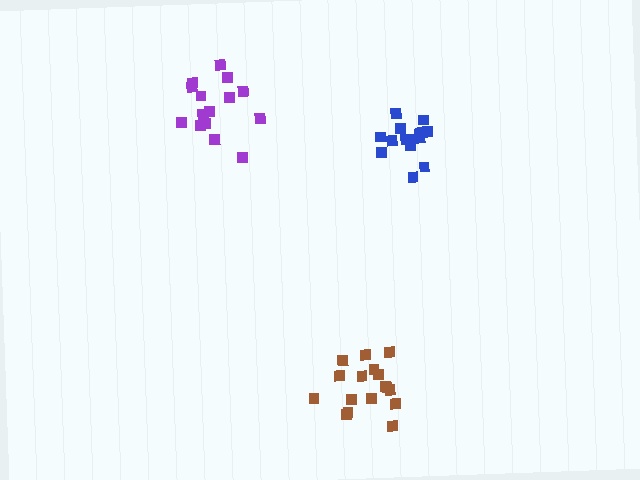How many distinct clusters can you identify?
There are 3 distinct clusters.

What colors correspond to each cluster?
The clusters are colored: purple, blue, brown.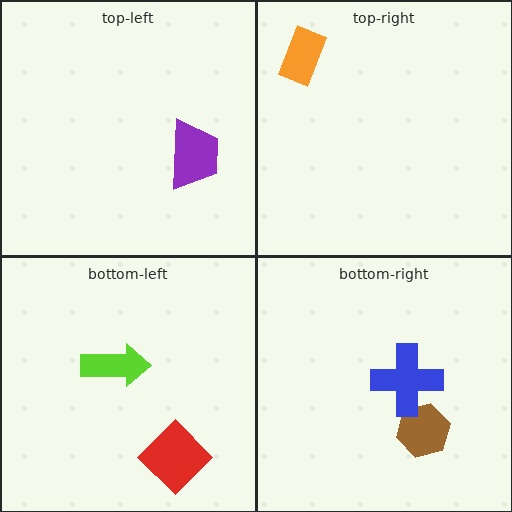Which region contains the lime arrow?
The bottom-left region.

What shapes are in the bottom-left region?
The lime arrow, the red diamond.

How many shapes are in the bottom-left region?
2.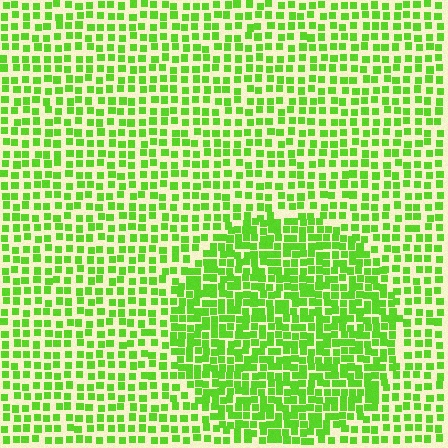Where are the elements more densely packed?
The elements are more densely packed inside the circle boundary.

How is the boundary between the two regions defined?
The boundary is defined by a change in element density (approximately 1.7x ratio). All elements are the same color, size, and shape.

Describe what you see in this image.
The image contains small lime elements arranged at two different densities. A circle-shaped region is visible where the elements are more densely packed than the surrounding area.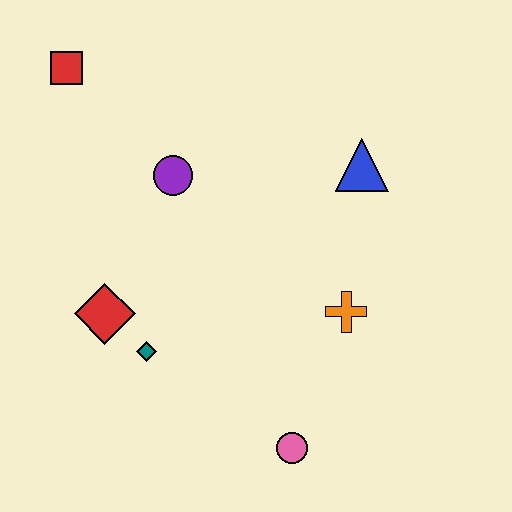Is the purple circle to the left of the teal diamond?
No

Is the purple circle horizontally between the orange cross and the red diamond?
Yes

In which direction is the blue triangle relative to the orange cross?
The blue triangle is above the orange cross.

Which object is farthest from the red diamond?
The blue triangle is farthest from the red diamond.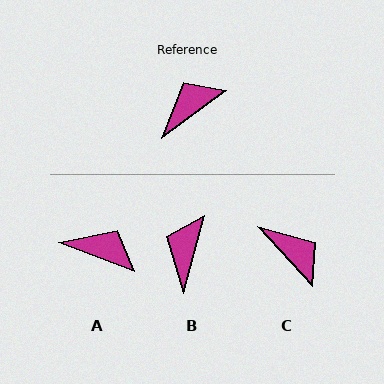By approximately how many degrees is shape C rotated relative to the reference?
Approximately 84 degrees clockwise.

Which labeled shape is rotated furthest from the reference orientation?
C, about 84 degrees away.